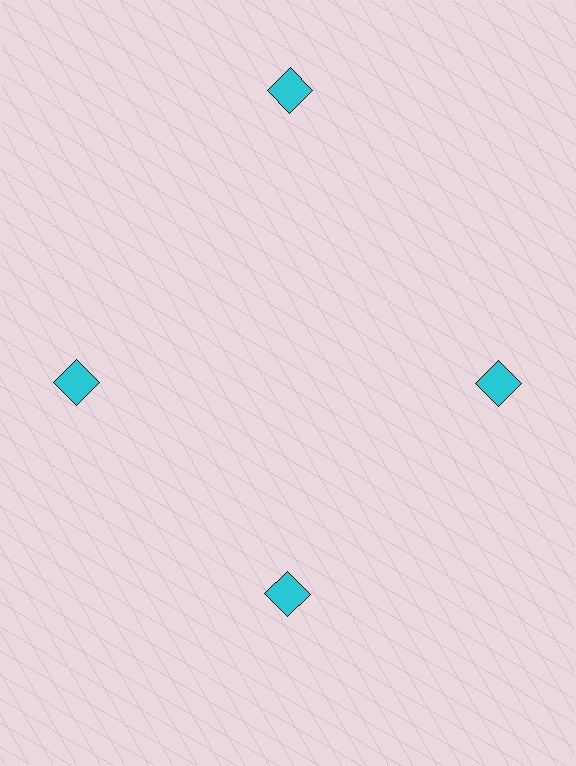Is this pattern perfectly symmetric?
No. The 4 cyan squares are arranged in a ring, but one element near the 12 o'clock position is pushed outward from the center, breaking the 4-fold rotational symmetry.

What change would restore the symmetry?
The symmetry would be restored by moving it inward, back onto the ring so that all 4 squares sit at equal angles and equal distance from the center.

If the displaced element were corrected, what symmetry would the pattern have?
It would have 4-fold rotational symmetry — the pattern would map onto itself every 90 degrees.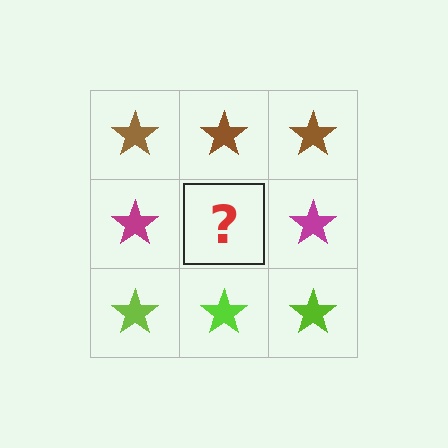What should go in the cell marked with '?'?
The missing cell should contain a magenta star.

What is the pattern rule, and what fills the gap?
The rule is that each row has a consistent color. The gap should be filled with a magenta star.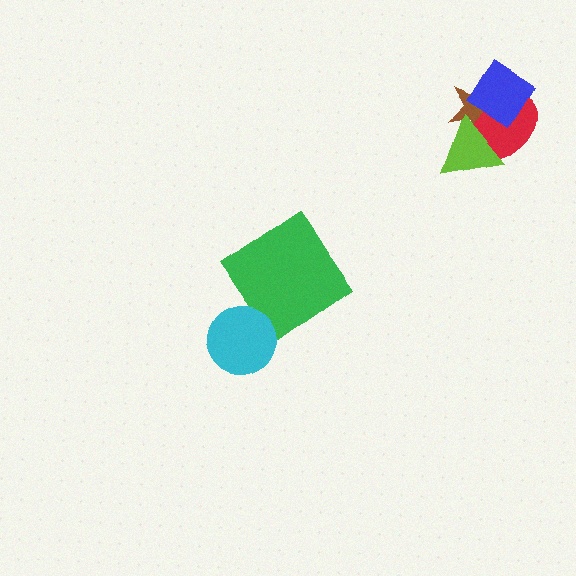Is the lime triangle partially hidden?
Yes, it is partially covered by another shape.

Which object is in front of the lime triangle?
The blue diamond is in front of the lime triangle.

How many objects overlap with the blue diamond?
3 objects overlap with the blue diamond.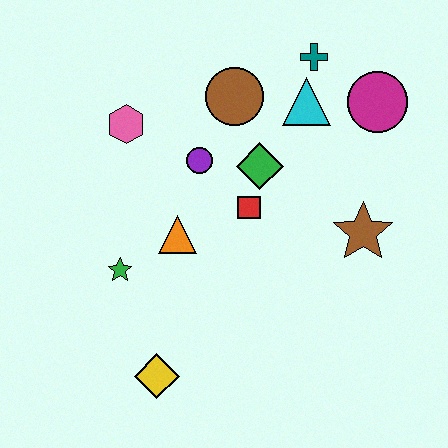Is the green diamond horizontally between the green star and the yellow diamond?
No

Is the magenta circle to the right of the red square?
Yes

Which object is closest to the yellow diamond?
The green star is closest to the yellow diamond.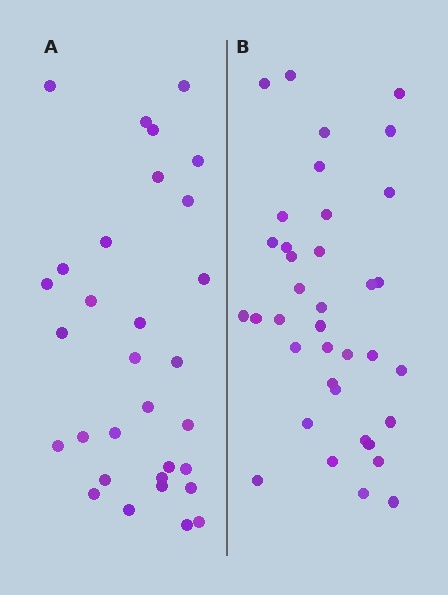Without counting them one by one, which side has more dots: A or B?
Region B (the right region) has more dots.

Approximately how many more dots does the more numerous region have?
Region B has about 6 more dots than region A.